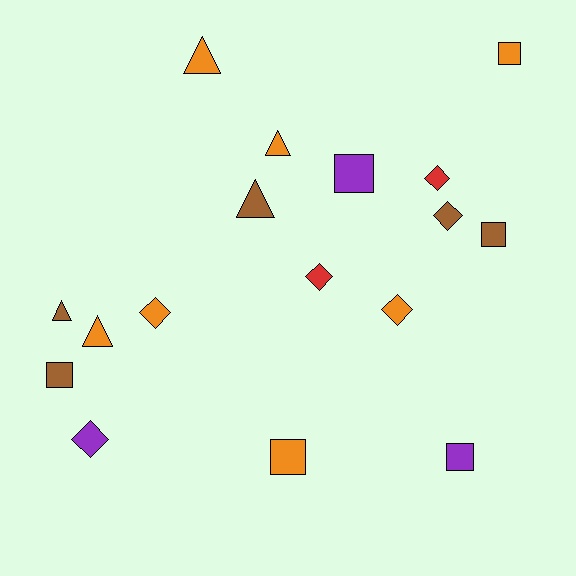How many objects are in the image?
There are 17 objects.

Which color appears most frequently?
Orange, with 7 objects.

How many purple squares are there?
There are 2 purple squares.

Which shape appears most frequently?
Square, with 6 objects.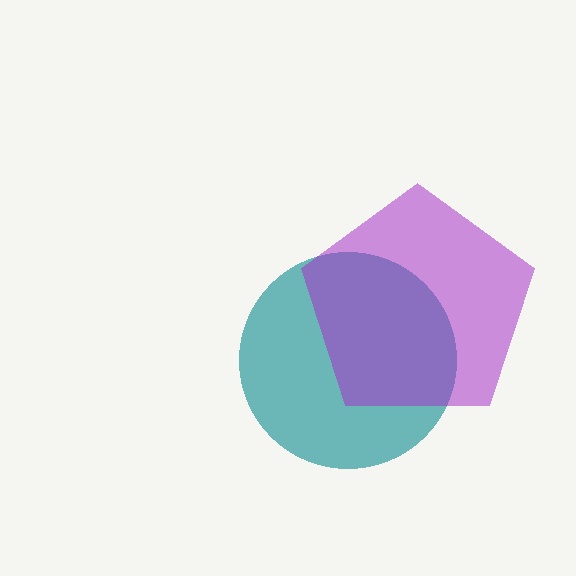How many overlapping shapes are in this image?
There are 2 overlapping shapes in the image.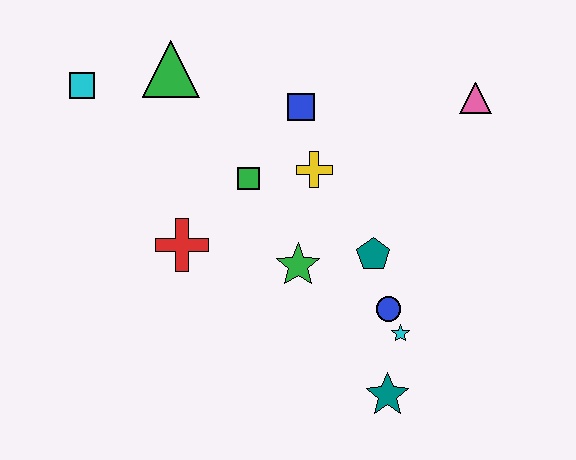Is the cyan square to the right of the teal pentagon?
No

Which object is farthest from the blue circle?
The cyan square is farthest from the blue circle.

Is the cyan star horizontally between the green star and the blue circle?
No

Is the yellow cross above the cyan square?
No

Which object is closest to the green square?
The yellow cross is closest to the green square.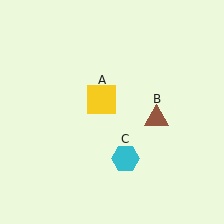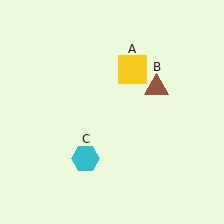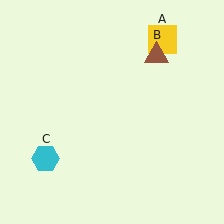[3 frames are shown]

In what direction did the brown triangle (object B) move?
The brown triangle (object B) moved up.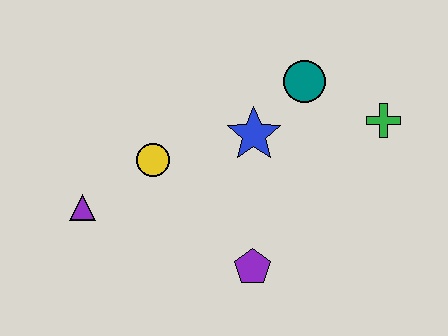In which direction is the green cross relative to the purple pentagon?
The green cross is above the purple pentagon.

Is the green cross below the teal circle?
Yes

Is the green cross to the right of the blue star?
Yes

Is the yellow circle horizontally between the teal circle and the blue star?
No